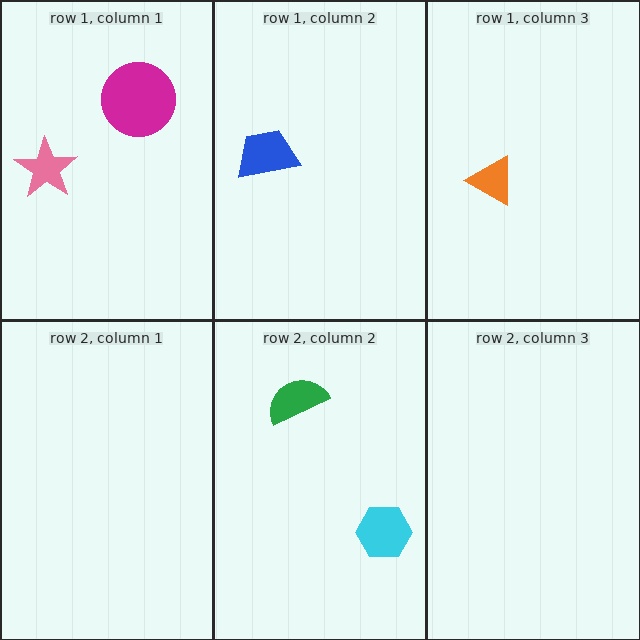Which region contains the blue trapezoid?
The row 1, column 2 region.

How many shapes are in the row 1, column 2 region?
1.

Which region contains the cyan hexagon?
The row 2, column 2 region.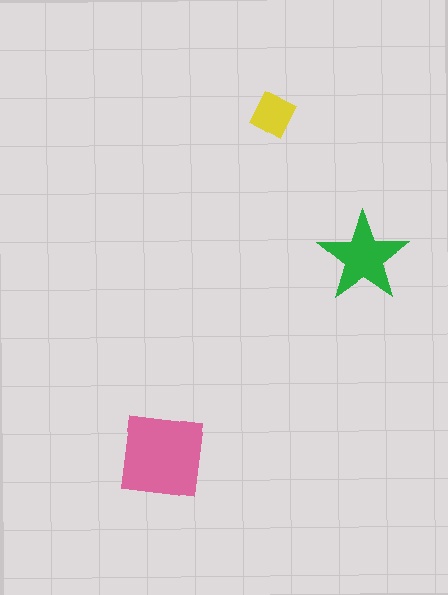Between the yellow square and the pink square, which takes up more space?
The pink square.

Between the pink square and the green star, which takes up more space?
The pink square.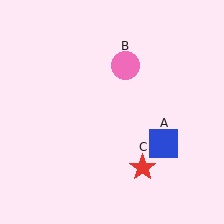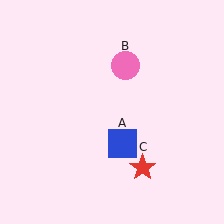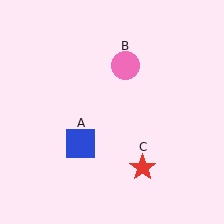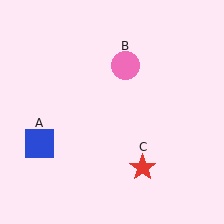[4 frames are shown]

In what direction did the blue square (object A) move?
The blue square (object A) moved left.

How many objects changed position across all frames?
1 object changed position: blue square (object A).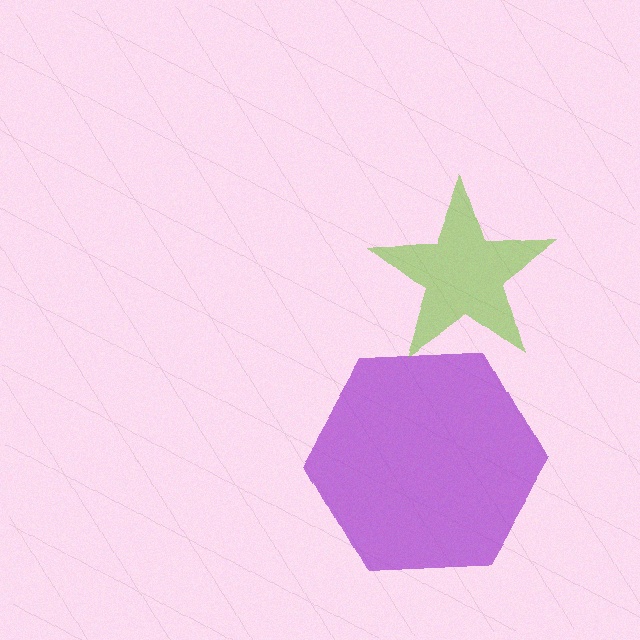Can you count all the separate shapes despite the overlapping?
Yes, there are 2 separate shapes.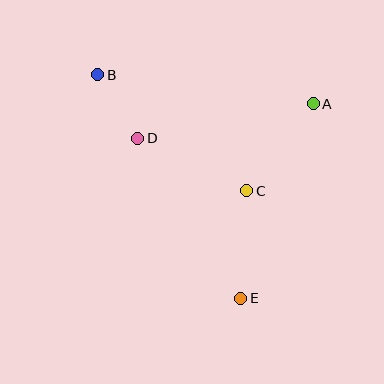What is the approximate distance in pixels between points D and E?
The distance between D and E is approximately 191 pixels.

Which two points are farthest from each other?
Points B and E are farthest from each other.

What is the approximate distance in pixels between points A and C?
The distance between A and C is approximately 110 pixels.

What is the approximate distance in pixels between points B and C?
The distance between B and C is approximately 189 pixels.